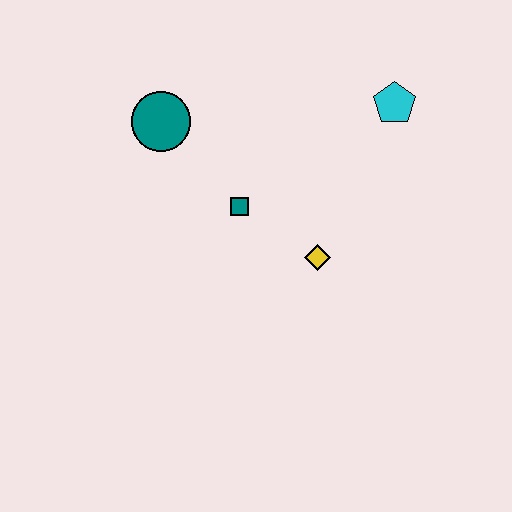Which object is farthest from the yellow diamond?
The teal circle is farthest from the yellow diamond.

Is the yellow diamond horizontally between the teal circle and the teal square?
No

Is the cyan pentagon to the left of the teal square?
No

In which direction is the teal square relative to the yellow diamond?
The teal square is to the left of the yellow diamond.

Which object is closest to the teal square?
The yellow diamond is closest to the teal square.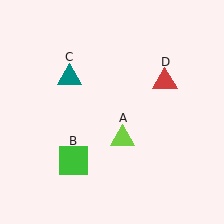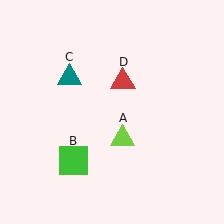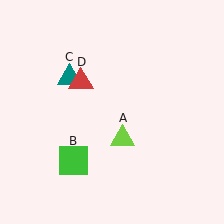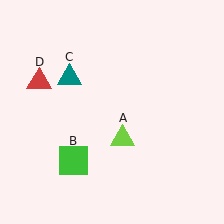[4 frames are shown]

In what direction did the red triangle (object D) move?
The red triangle (object D) moved left.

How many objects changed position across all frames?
1 object changed position: red triangle (object D).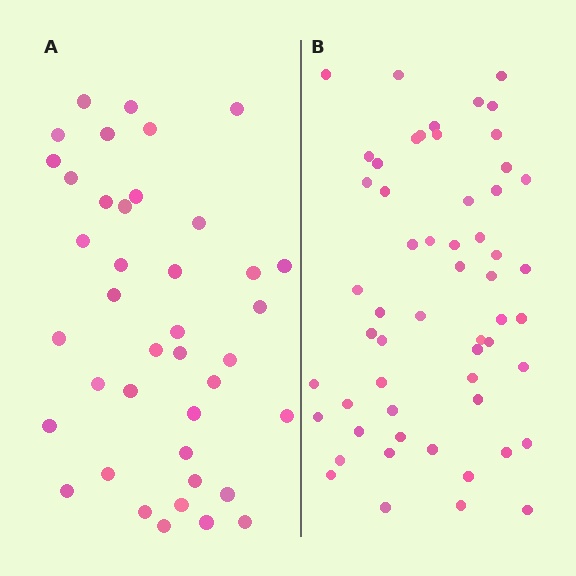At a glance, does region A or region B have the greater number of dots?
Region B (the right region) has more dots.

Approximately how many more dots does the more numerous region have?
Region B has approximately 15 more dots than region A.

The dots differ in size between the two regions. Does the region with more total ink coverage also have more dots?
No. Region A has more total ink coverage because its dots are larger, but region B actually contains more individual dots. Total area can be misleading — the number of items is what matters here.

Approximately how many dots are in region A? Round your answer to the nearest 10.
About 40 dots.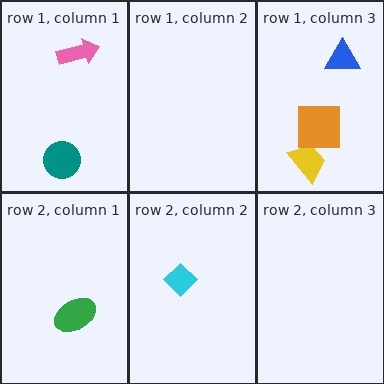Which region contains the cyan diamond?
The row 2, column 2 region.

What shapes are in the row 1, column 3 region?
The yellow trapezoid, the orange square, the blue triangle.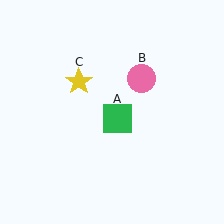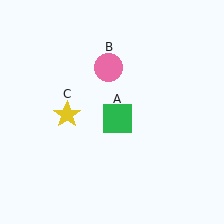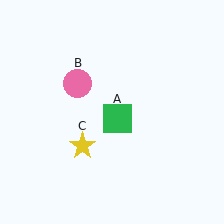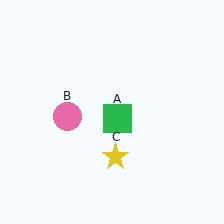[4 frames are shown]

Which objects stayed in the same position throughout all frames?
Green square (object A) remained stationary.